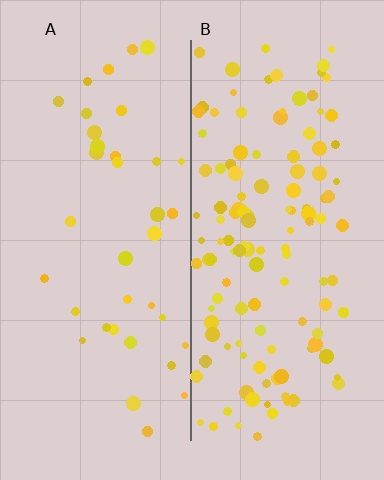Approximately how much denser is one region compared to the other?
Approximately 3.4× — region B over region A.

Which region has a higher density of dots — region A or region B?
B (the right).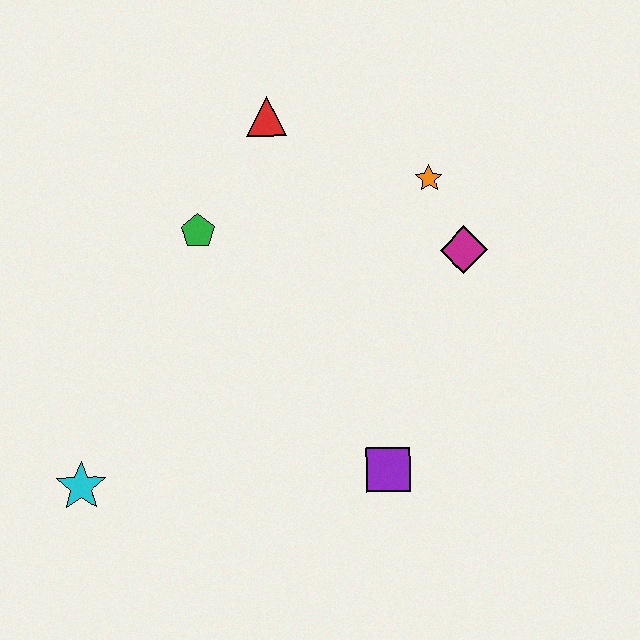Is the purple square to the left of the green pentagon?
No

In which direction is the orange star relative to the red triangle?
The orange star is to the right of the red triangle.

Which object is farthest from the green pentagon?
The purple square is farthest from the green pentagon.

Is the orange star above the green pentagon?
Yes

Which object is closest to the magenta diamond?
The orange star is closest to the magenta diamond.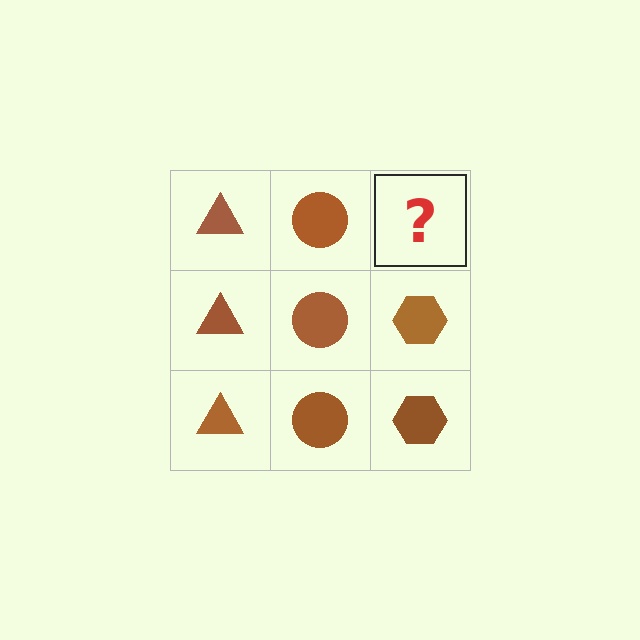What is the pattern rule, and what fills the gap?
The rule is that each column has a consistent shape. The gap should be filled with a brown hexagon.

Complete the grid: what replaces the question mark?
The question mark should be replaced with a brown hexagon.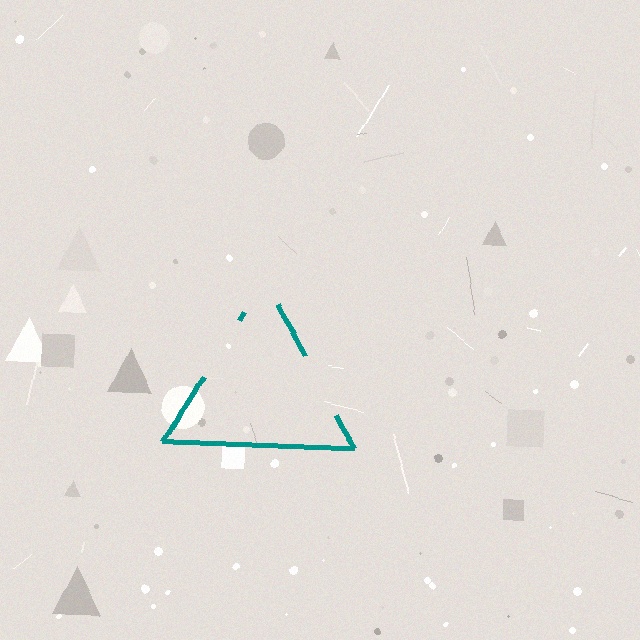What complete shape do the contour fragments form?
The contour fragments form a triangle.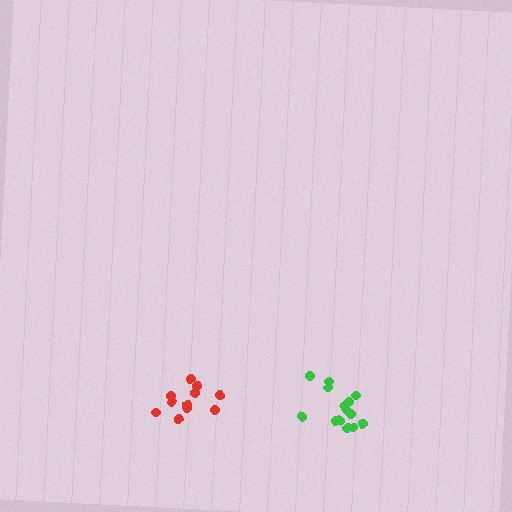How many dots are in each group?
Group 1: 14 dots, Group 2: 11 dots (25 total).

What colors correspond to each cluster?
The clusters are colored: green, red.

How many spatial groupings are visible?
There are 2 spatial groupings.